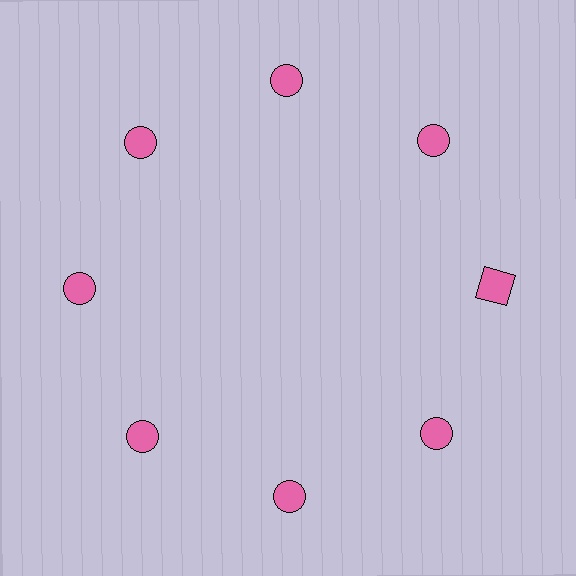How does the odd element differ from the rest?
It has a different shape: square instead of circle.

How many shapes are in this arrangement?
There are 8 shapes arranged in a ring pattern.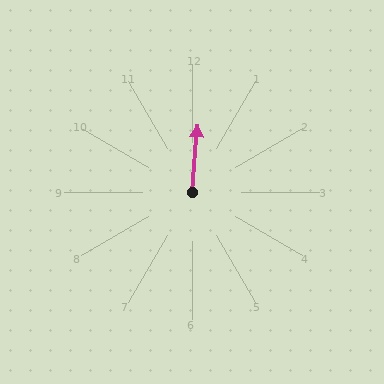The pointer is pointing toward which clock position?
Roughly 12 o'clock.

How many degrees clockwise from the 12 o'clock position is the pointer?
Approximately 5 degrees.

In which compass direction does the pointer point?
North.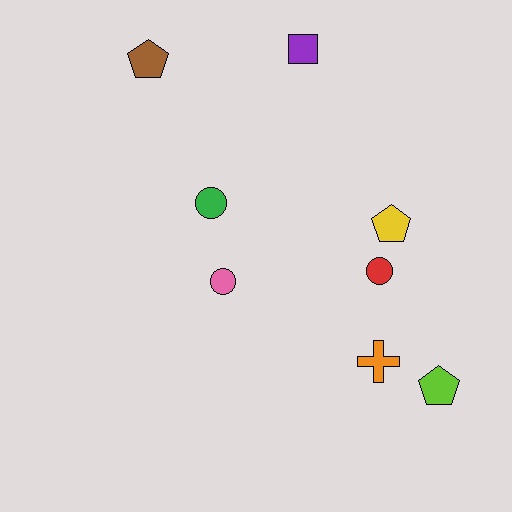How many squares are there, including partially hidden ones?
There is 1 square.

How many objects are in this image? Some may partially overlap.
There are 8 objects.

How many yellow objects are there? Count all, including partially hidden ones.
There is 1 yellow object.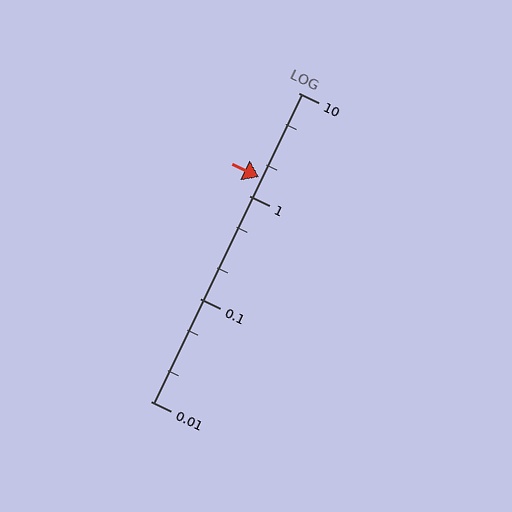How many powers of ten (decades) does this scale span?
The scale spans 3 decades, from 0.01 to 10.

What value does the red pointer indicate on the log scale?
The pointer indicates approximately 1.5.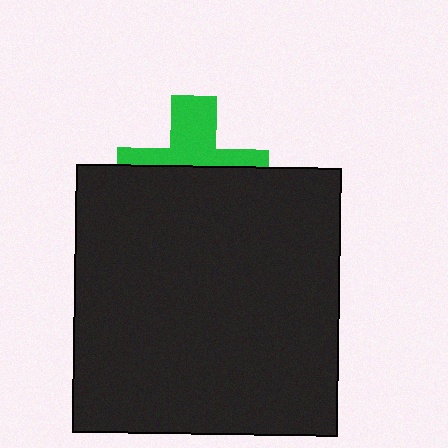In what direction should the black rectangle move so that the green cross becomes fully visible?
The black rectangle should move down. That is the shortest direction to clear the overlap and leave the green cross fully visible.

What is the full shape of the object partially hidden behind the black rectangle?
The partially hidden object is a green cross.